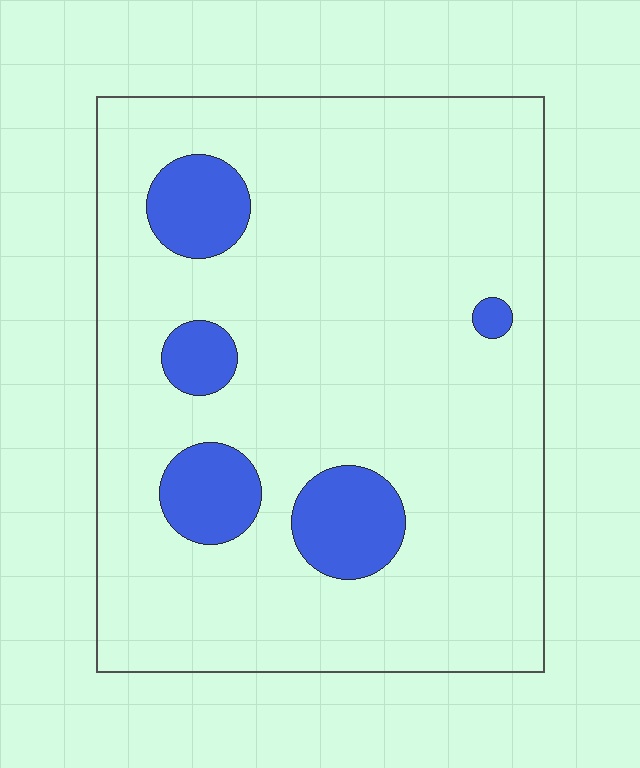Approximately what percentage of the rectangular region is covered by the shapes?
Approximately 15%.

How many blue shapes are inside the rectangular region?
5.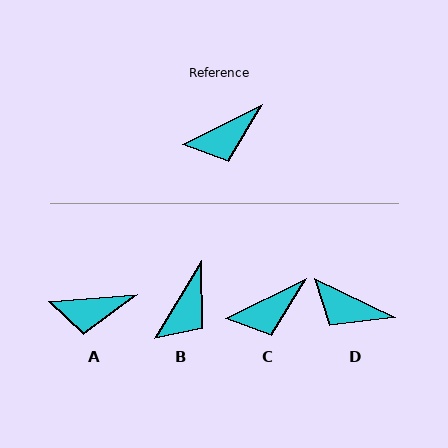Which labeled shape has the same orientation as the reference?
C.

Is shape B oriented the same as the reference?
No, it is off by about 32 degrees.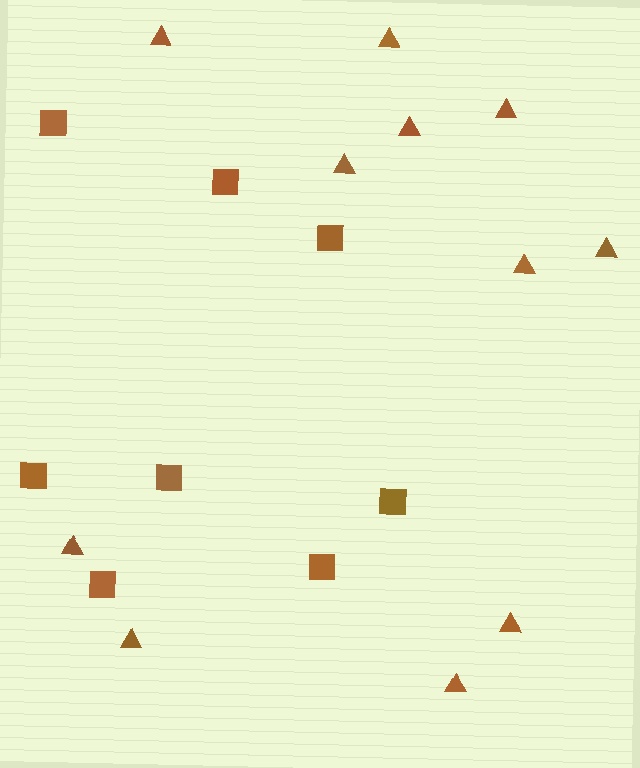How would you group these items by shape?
There are 2 groups: one group of squares (8) and one group of triangles (11).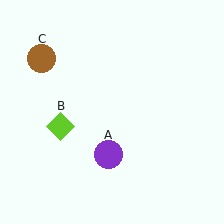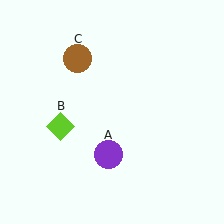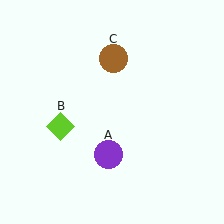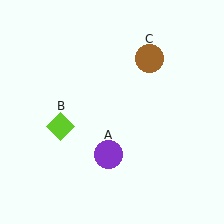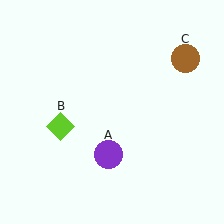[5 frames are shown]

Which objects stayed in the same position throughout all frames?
Purple circle (object A) and lime diamond (object B) remained stationary.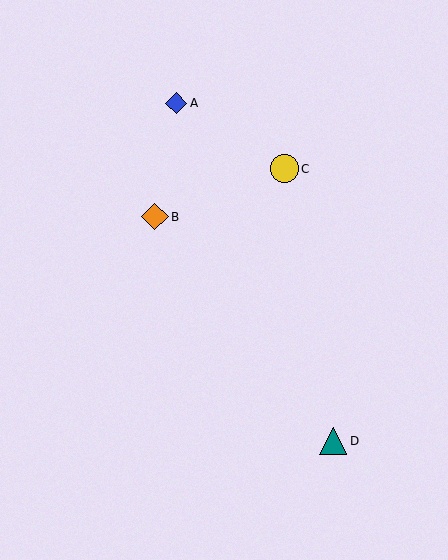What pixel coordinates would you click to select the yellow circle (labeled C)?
Click at (284, 169) to select the yellow circle C.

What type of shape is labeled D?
Shape D is a teal triangle.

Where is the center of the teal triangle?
The center of the teal triangle is at (333, 441).